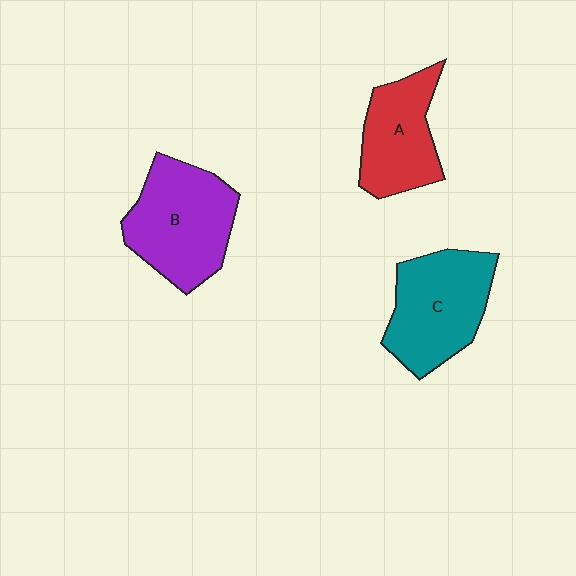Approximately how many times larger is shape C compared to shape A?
Approximately 1.3 times.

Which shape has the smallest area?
Shape A (red).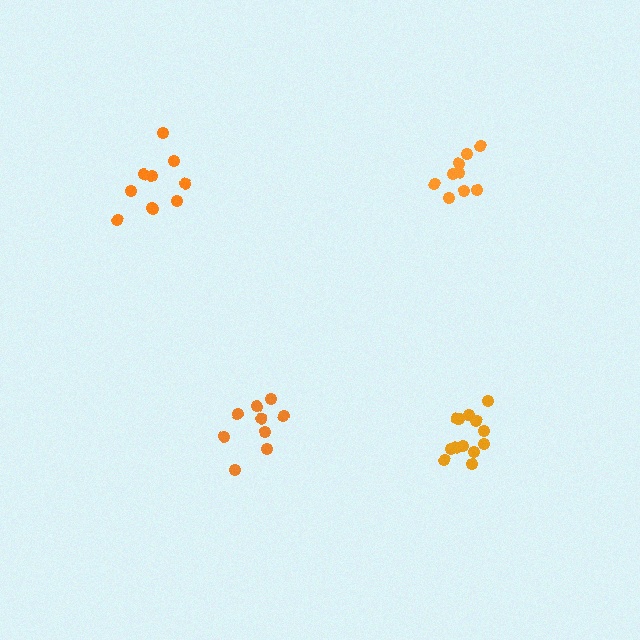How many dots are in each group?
Group 1: 9 dots, Group 2: 10 dots, Group 3: 13 dots, Group 4: 9 dots (41 total).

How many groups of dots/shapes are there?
There are 4 groups.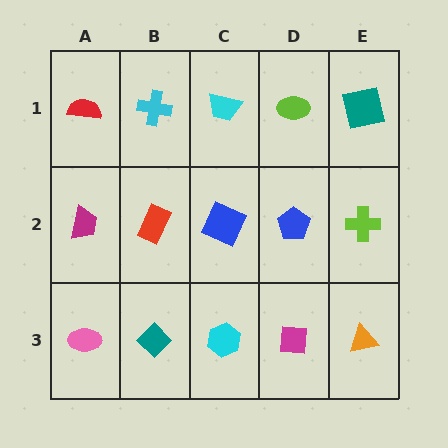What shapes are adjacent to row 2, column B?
A cyan cross (row 1, column B), a teal diamond (row 3, column B), a magenta trapezoid (row 2, column A), a blue square (row 2, column C).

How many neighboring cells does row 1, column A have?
2.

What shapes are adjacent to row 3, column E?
A lime cross (row 2, column E), a magenta square (row 3, column D).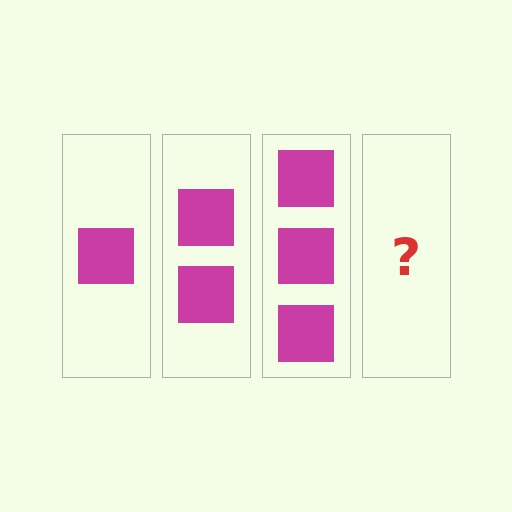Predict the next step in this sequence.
The next step is 4 squares.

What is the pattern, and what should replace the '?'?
The pattern is that each step adds one more square. The '?' should be 4 squares.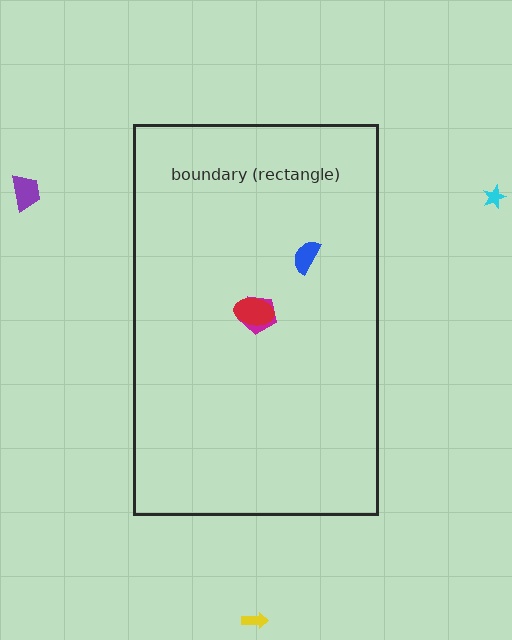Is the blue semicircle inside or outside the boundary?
Inside.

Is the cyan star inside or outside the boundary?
Outside.